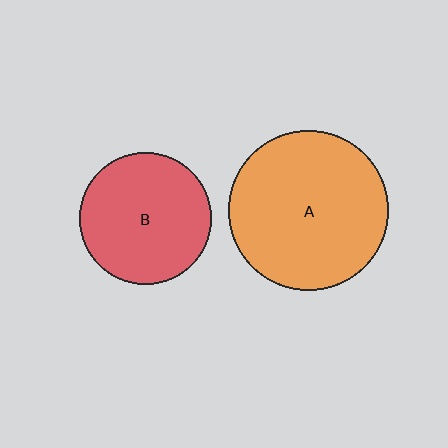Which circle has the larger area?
Circle A (orange).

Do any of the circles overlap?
No, none of the circles overlap.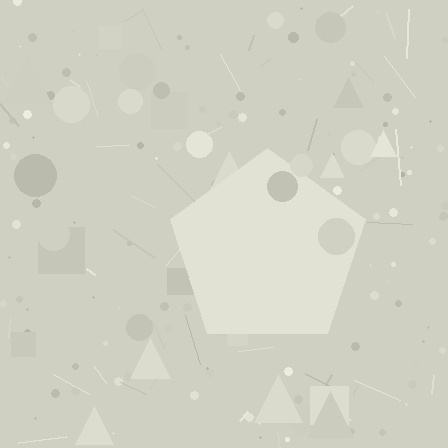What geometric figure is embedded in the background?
A pentagon is embedded in the background.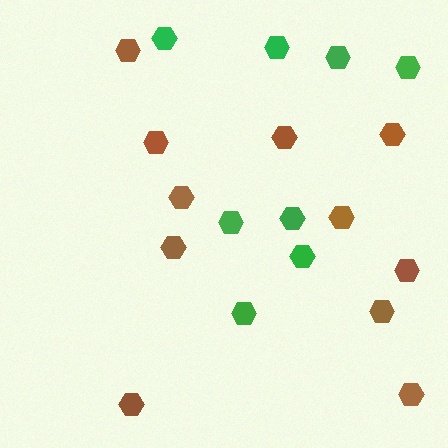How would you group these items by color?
There are 2 groups: one group of brown hexagons (11) and one group of green hexagons (8).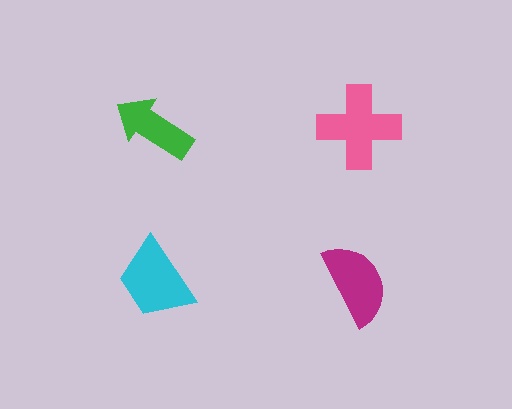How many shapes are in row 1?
2 shapes.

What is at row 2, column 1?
A cyan trapezoid.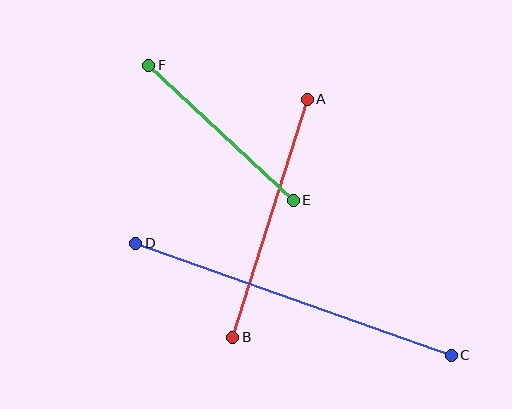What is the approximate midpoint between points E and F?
The midpoint is at approximately (221, 133) pixels.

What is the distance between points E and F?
The distance is approximately 197 pixels.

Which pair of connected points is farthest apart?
Points C and D are farthest apart.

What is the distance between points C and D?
The distance is approximately 335 pixels.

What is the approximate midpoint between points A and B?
The midpoint is at approximately (270, 218) pixels.